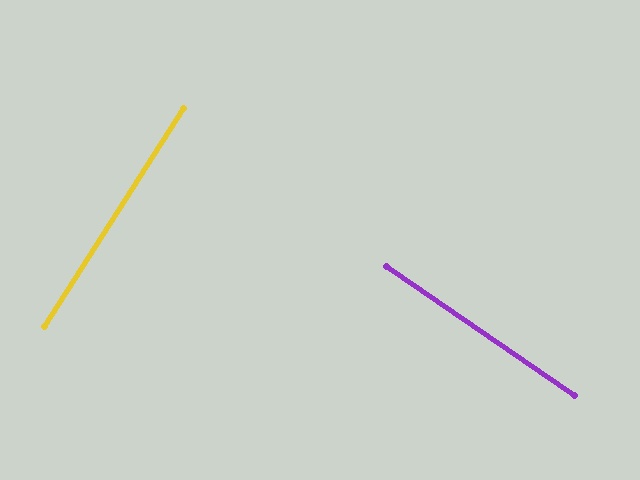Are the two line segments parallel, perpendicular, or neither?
Perpendicular — they meet at approximately 88°.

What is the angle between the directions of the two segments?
Approximately 88 degrees.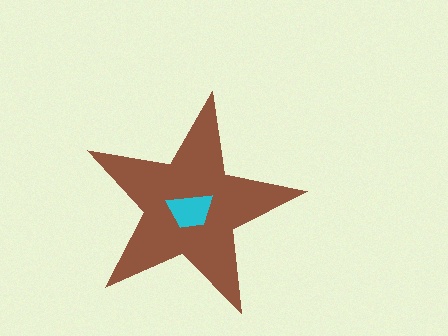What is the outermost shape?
The brown star.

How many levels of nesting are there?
2.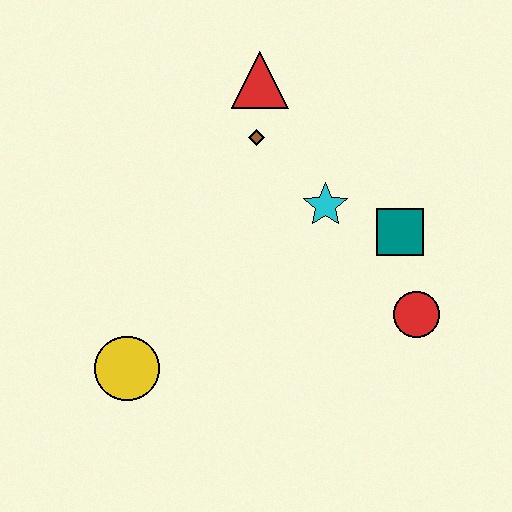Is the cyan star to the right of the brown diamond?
Yes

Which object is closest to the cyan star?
The teal square is closest to the cyan star.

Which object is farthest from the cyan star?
The yellow circle is farthest from the cyan star.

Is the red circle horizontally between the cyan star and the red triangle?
No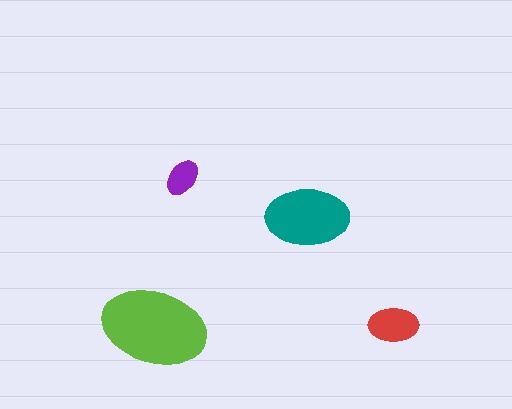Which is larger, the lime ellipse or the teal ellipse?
The lime one.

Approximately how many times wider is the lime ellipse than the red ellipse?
About 2 times wider.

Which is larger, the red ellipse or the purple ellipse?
The red one.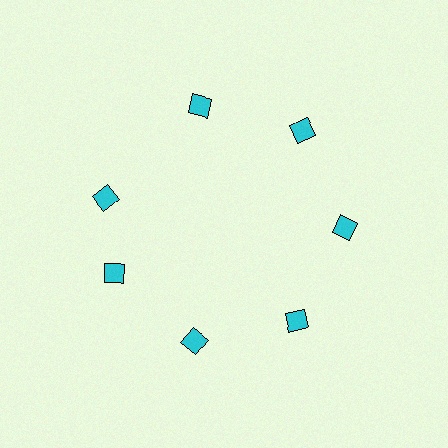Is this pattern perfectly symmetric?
No. The 7 cyan diamonds are arranged in a ring, but one element near the 10 o'clock position is rotated out of alignment along the ring, breaking the 7-fold rotational symmetry.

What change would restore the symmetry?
The symmetry would be restored by rotating it back into even spacing with its neighbors so that all 7 diamonds sit at equal angles and equal distance from the center.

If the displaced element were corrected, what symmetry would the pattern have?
It would have 7-fold rotational symmetry — the pattern would map onto itself every 51 degrees.